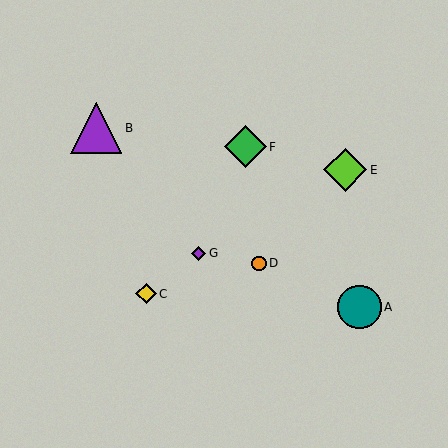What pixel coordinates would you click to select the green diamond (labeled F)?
Click at (245, 147) to select the green diamond F.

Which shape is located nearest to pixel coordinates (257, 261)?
The orange circle (labeled D) at (259, 263) is nearest to that location.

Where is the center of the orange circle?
The center of the orange circle is at (259, 263).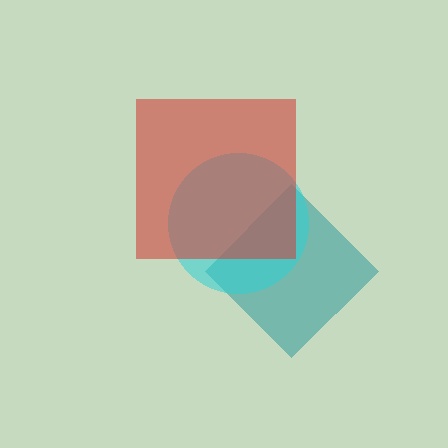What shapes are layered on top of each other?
The layered shapes are: a teal diamond, a cyan circle, a red square.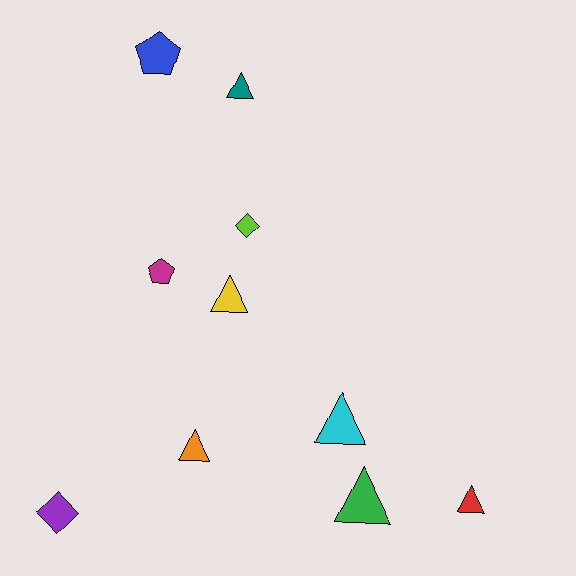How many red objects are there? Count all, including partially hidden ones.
There is 1 red object.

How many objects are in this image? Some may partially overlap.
There are 10 objects.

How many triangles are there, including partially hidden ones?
There are 6 triangles.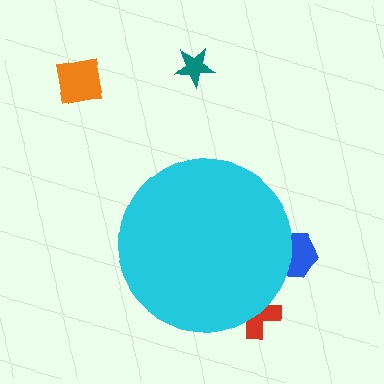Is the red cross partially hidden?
Yes, the red cross is partially hidden behind the cyan circle.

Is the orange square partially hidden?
No, the orange square is fully visible.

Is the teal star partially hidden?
No, the teal star is fully visible.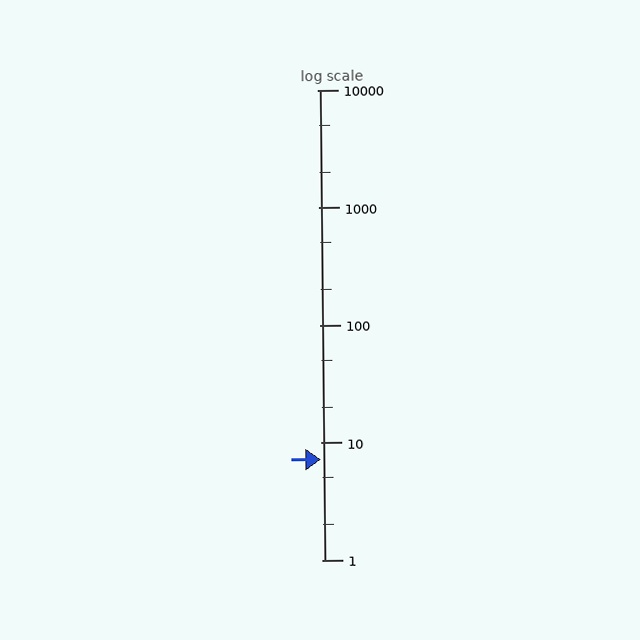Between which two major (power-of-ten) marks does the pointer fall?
The pointer is between 1 and 10.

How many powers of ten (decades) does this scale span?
The scale spans 4 decades, from 1 to 10000.